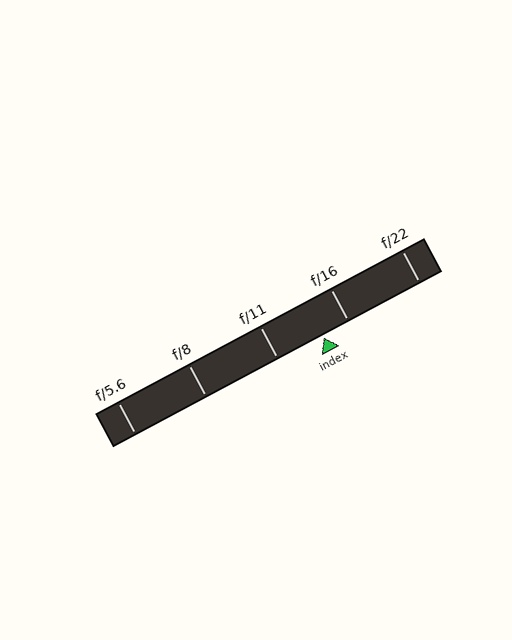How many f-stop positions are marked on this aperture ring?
There are 5 f-stop positions marked.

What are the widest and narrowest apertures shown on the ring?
The widest aperture shown is f/5.6 and the narrowest is f/22.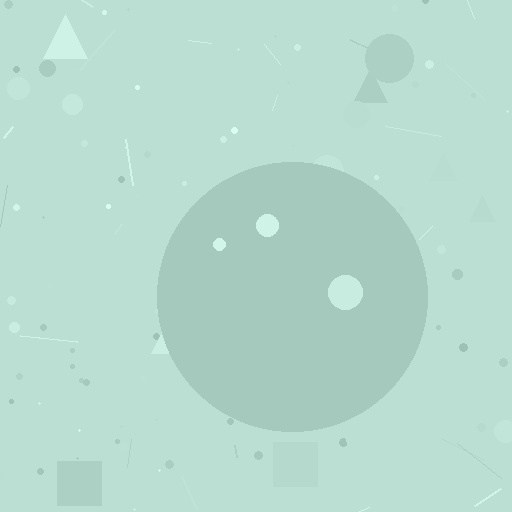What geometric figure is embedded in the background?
A circle is embedded in the background.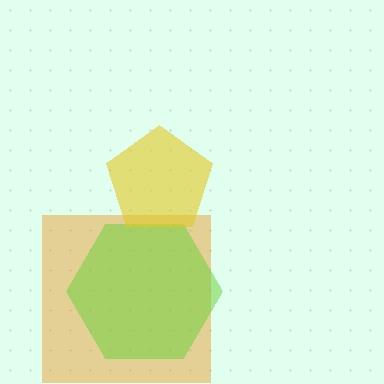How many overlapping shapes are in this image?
There are 3 overlapping shapes in the image.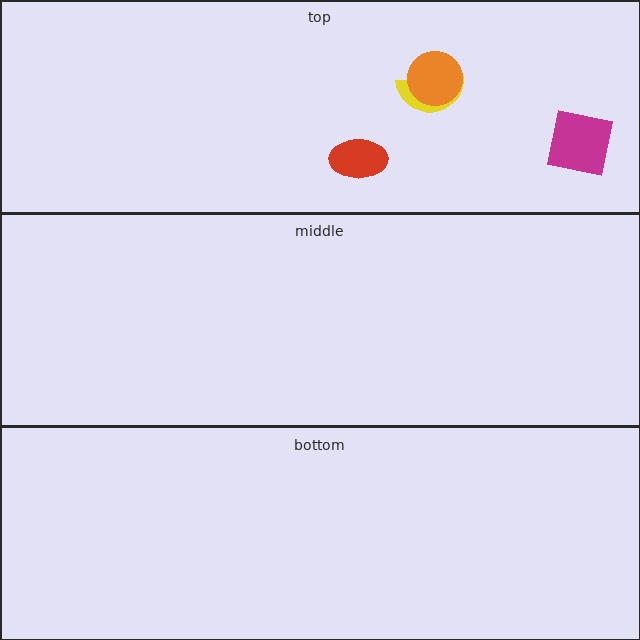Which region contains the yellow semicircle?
The top region.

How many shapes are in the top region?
4.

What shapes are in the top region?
The red ellipse, the magenta square, the yellow semicircle, the orange circle.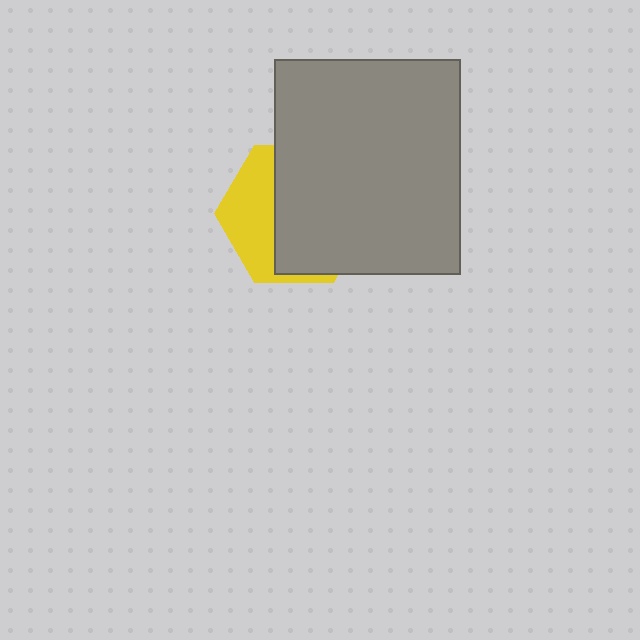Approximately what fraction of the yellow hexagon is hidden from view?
Roughly 64% of the yellow hexagon is hidden behind the gray rectangle.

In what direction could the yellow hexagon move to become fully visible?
The yellow hexagon could move left. That would shift it out from behind the gray rectangle entirely.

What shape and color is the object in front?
The object in front is a gray rectangle.